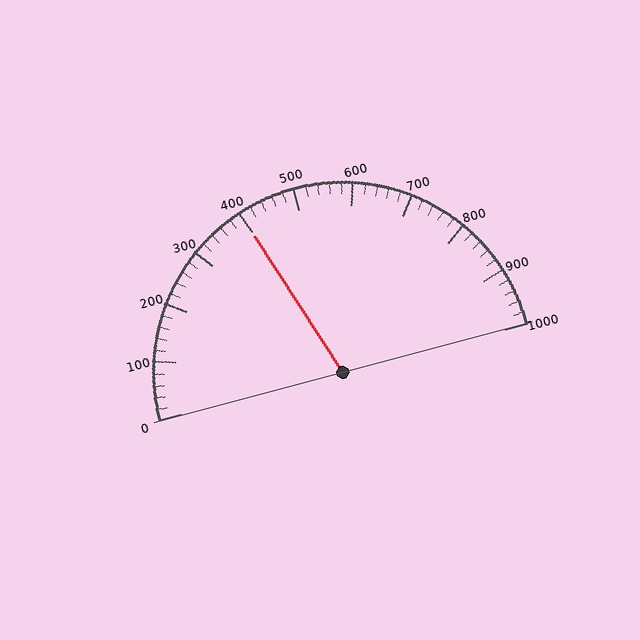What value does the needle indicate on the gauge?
The needle indicates approximately 400.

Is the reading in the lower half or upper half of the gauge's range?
The reading is in the lower half of the range (0 to 1000).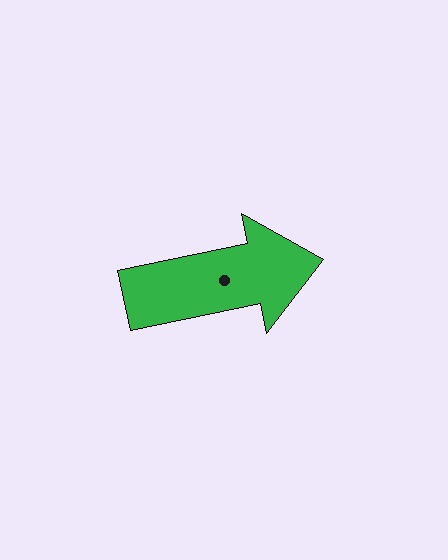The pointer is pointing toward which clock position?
Roughly 3 o'clock.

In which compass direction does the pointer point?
East.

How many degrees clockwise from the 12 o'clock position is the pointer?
Approximately 78 degrees.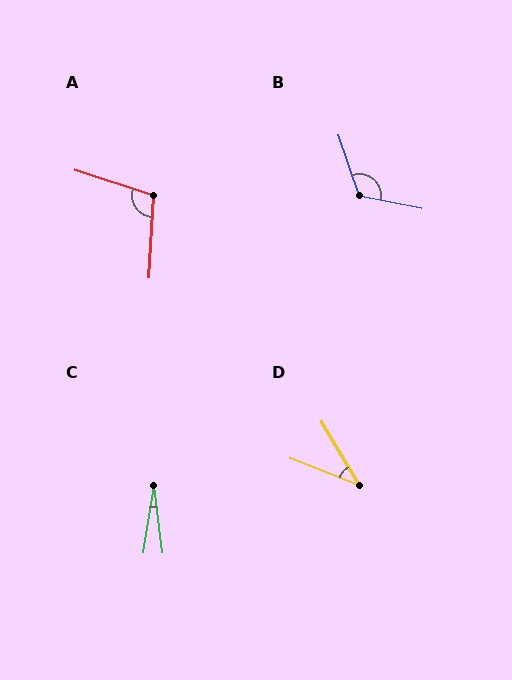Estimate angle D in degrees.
Approximately 38 degrees.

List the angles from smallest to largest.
C (17°), D (38°), A (105°), B (120°).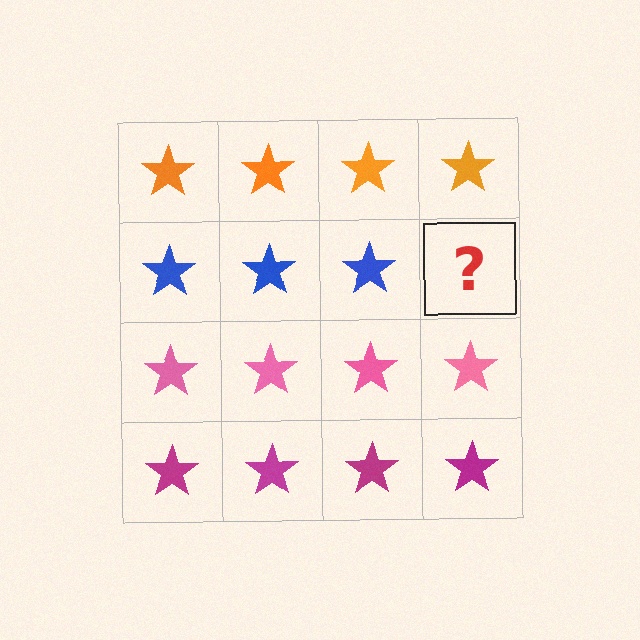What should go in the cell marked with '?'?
The missing cell should contain a blue star.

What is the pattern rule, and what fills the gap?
The rule is that each row has a consistent color. The gap should be filled with a blue star.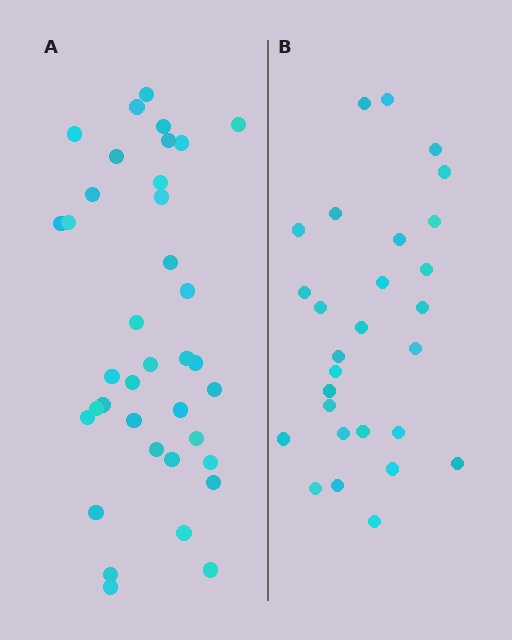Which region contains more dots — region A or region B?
Region A (the left region) has more dots.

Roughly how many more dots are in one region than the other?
Region A has roughly 8 or so more dots than region B.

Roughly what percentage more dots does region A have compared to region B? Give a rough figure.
About 30% more.